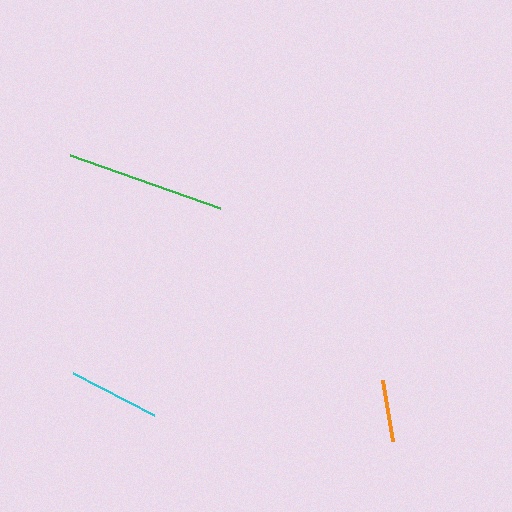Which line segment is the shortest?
The orange line is the shortest at approximately 61 pixels.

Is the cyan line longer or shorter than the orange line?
The cyan line is longer than the orange line.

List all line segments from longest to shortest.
From longest to shortest: green, cyan, orange.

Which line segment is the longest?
The green line is the longest at approximately 159 pixels.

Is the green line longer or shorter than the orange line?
The green line is longer than the orange line.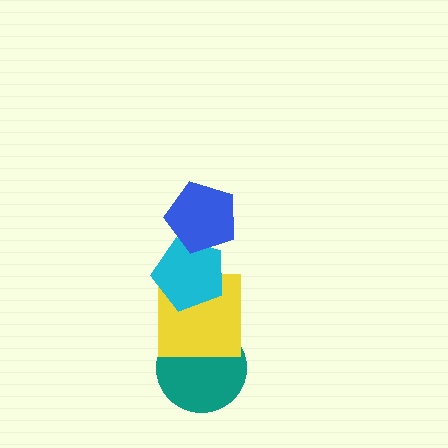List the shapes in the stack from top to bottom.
From top to bottom: the blue pentagon, the cyan pentagon, the yellow square, the teal circle.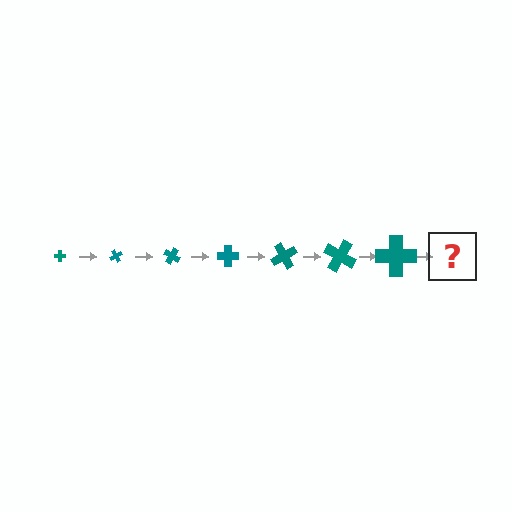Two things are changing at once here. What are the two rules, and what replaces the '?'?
The two rules are that the cross grows larger each step and it rotates 60 degrees each step. The '?' should be a cross, larger than the previous one and rotated 420 degrees from the start.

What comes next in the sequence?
The next element should be a cross, larger than the previous one and rotated 420 degrees from the start.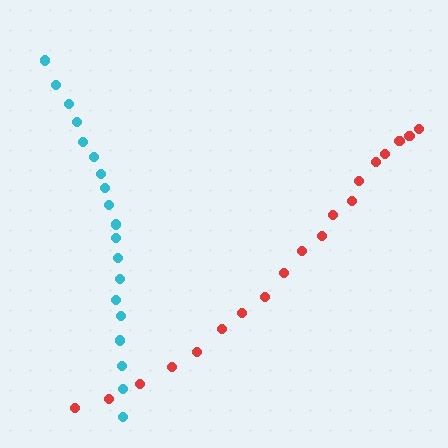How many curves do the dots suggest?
There are 2 distinct paths.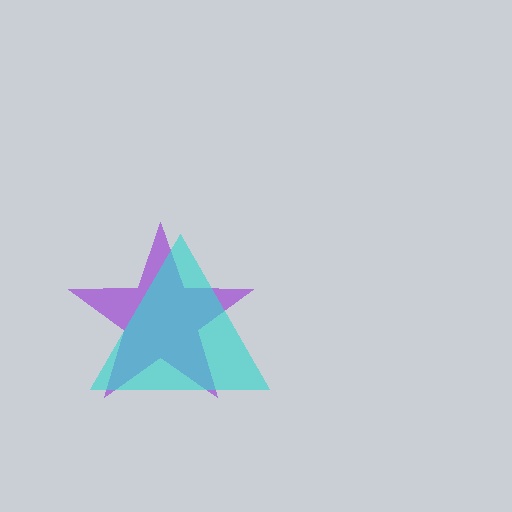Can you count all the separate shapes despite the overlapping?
Yes, there are 2 separate shapes.